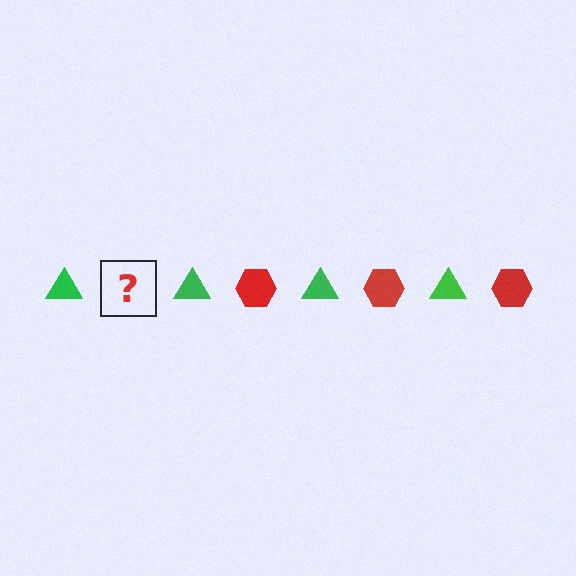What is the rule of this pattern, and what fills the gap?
The rule is that the pattern alternates between green triangle and red hexagon. The gap should be filled with a red hexagon.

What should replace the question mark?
The question mark should be replaced with a red hexagon.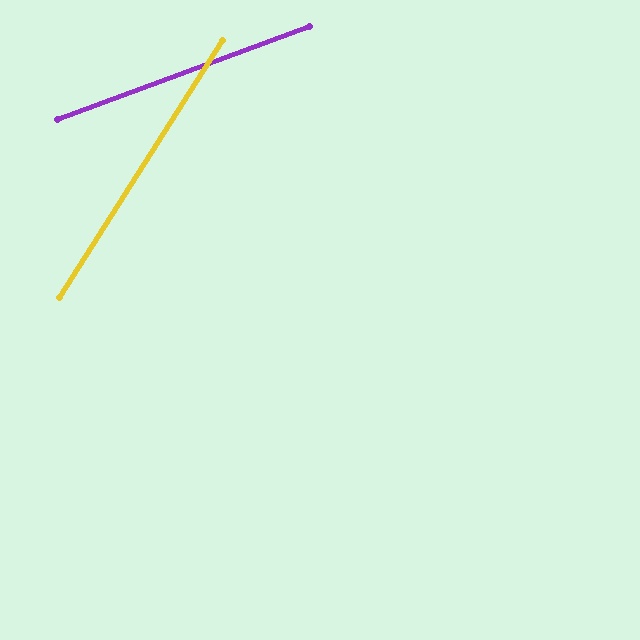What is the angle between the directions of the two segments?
Approximately 37 degrees.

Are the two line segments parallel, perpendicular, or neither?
Neither parallel nor perpendicular — they differ by about 37°.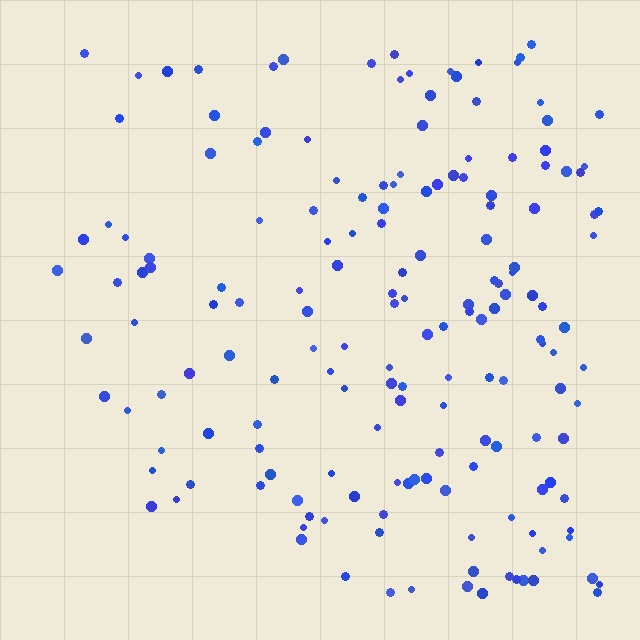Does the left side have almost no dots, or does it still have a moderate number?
Still a moderate number, just noticeably fewer than the right.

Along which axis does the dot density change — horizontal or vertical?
Horizontal.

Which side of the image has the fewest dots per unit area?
The left.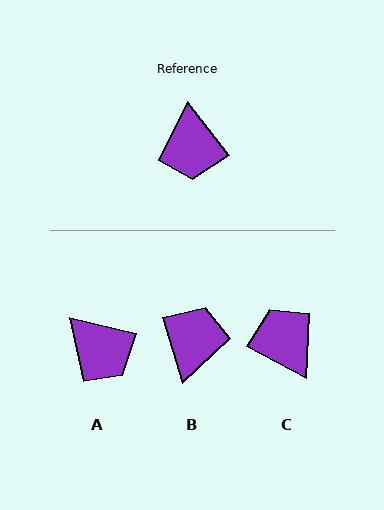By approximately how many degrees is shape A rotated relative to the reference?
Approximately 38 degrees counter-clockwise.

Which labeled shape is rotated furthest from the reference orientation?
B, about 159 degrees away.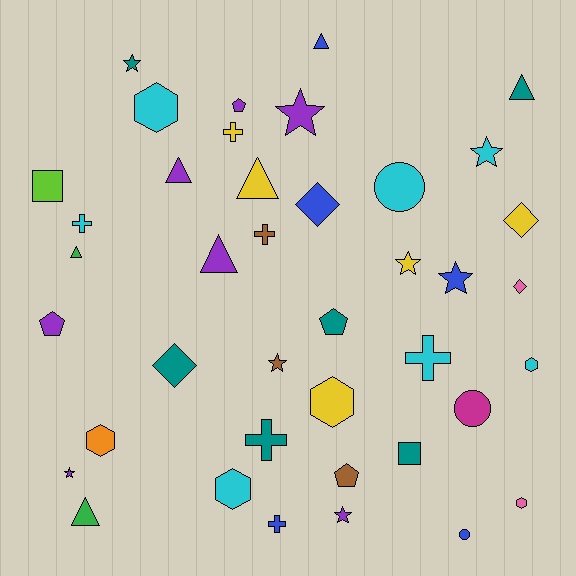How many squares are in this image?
There are 2 squares.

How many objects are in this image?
There are 40 objects.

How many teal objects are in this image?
There are 6 teal objects.